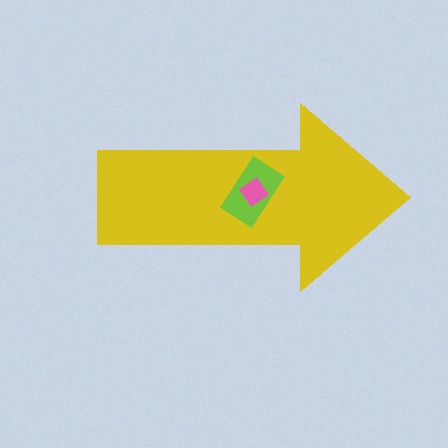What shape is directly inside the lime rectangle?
The pink diamond.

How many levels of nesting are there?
3.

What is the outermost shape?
The yellow arrow.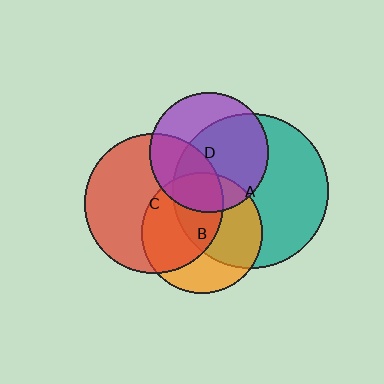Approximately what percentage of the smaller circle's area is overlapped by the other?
Approximately 65%.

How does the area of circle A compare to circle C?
Approximately 1.2 times.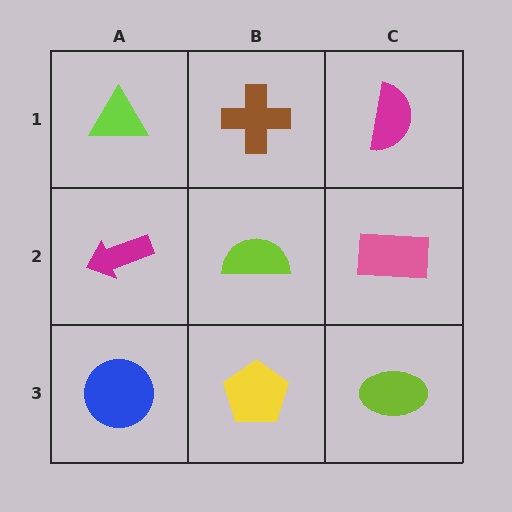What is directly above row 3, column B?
A lime semicircle.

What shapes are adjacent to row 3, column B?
A lime semicircle (row 2, column B), a blue circle (row 3, column A), a lime ellipse (row 3, column C).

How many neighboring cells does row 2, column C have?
3.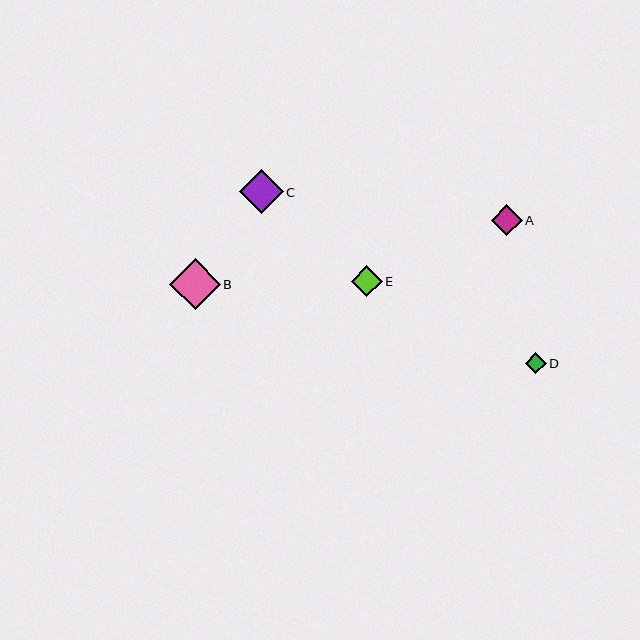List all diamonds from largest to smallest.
From largest to smallest: B, C, E, A, D.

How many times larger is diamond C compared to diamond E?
Diamond C is approximately 1.4 times the size of diamond E.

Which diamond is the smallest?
Diamond D is the smallest with a size of approximately 21 pixels.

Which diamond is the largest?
Diamond B is the largest with a size of approximately 51 pixels.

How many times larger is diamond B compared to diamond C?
Diamond B is approximately 1.2 times the size of diamond C.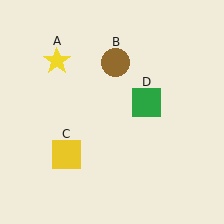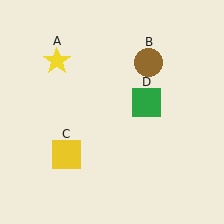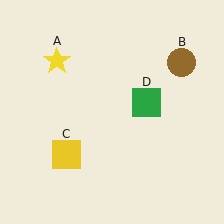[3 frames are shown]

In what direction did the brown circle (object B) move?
The brown circle (object B) moved right.